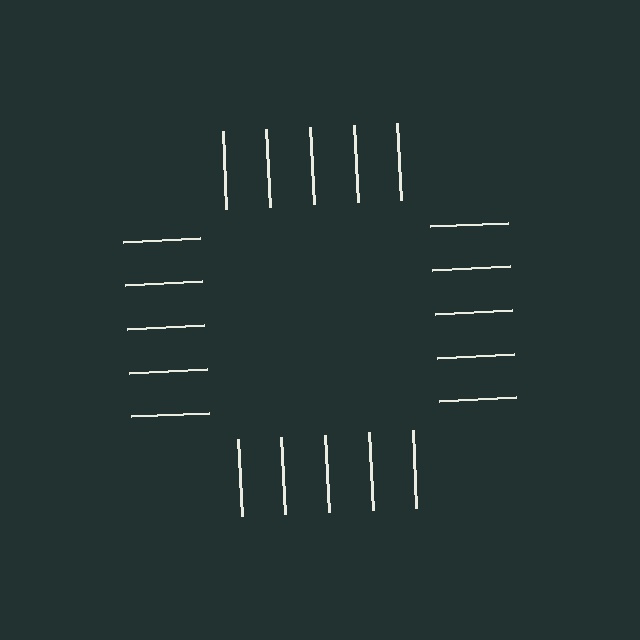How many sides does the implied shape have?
4 sides — the line-ends trace a square.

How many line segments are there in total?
20 — 5 along each of the 4 edges.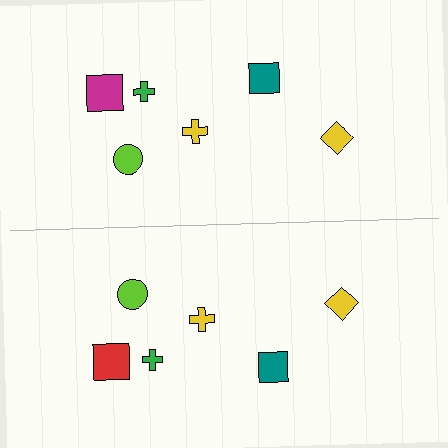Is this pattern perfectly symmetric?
No, the pattern is not perfectly symmetric. The red square on the bottom side breaks the symmetry — its mirror counterpart is magenta.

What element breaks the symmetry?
The red square on the bottom side breaks the symmetry — its mirror counterpart is magenta.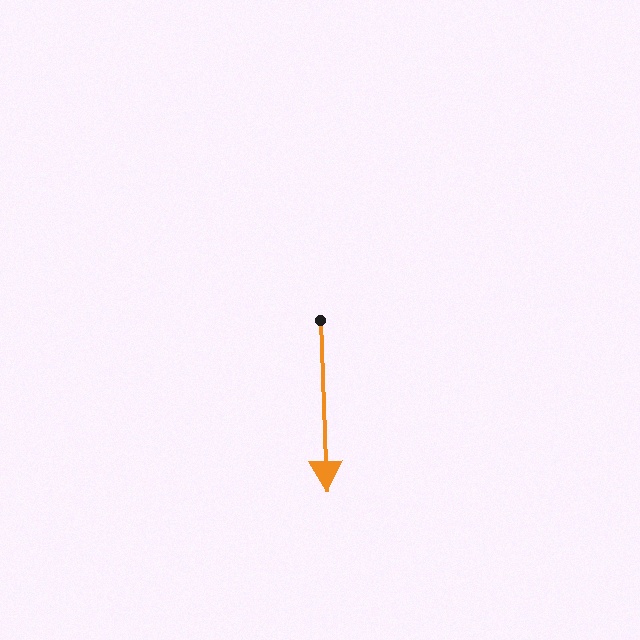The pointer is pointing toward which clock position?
Roughly 6 o'clock.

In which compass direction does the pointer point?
South.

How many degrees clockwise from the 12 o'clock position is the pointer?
Approximately 178 degrees.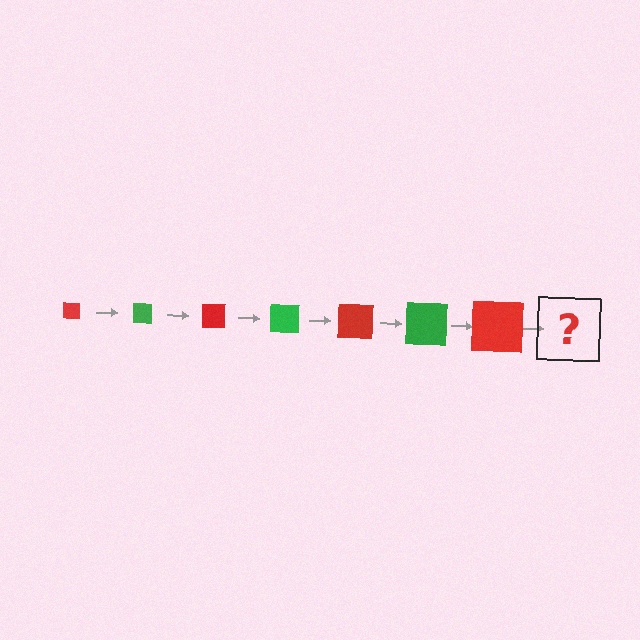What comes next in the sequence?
The next element should be a green square, larger than the previous one.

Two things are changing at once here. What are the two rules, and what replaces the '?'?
The two rules are that the square grows larger each step and the color cycles through red and green. The '?' should be a green square, larger than the previous one.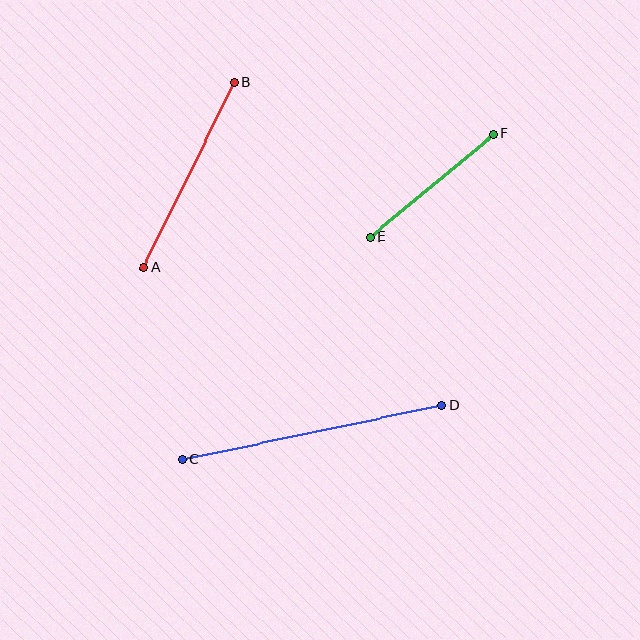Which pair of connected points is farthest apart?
Points C and D are farthest apart.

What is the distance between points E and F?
The distance is approximately 161 pixels.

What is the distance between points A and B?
The distance is approximately 207 pixels.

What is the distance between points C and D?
The distance is approximately 265 pixels.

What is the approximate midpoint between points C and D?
The midpoint is at approximately (312, 432) pixels.